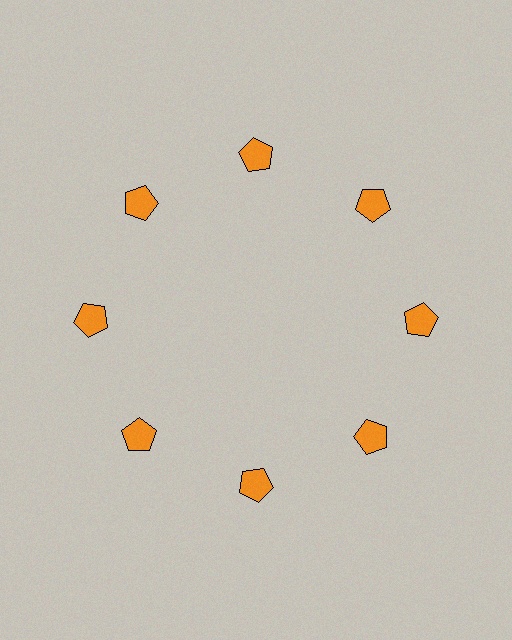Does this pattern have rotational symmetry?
Yes, this pattern has 8-fold rotational symmetry. It looks the same after rotating 45 degrees around the center.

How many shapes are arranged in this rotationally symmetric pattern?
There are 8 shapes, arranged in 8 groups of 1.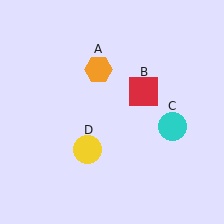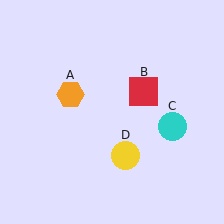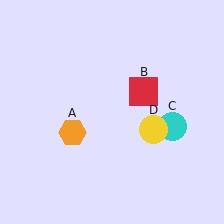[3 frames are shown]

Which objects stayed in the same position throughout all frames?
Red square (object B) and cyan circle (object C) remained stationary.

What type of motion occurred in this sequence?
The orange hexagon (object A), yellow circle (object D) rotated counterclockwise around the center of the scene.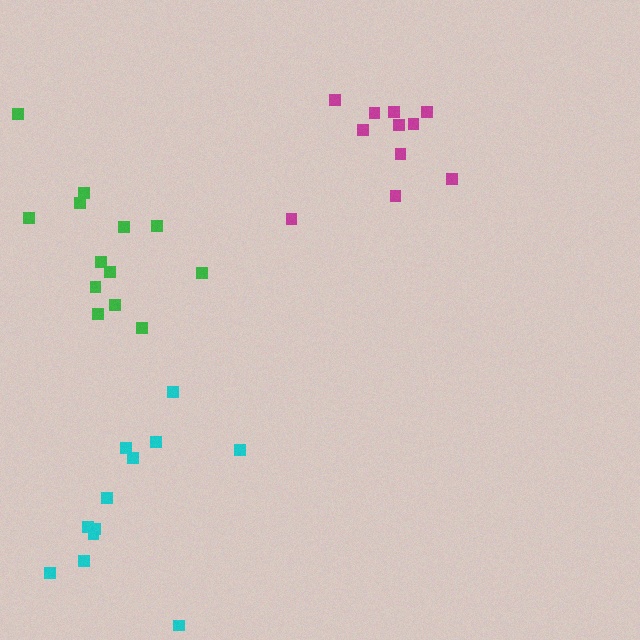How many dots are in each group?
Group 1: 11 dots, Group 2: 13 dots, Group 3: 12 dots (36 total).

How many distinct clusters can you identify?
There are 3 distinct clusters.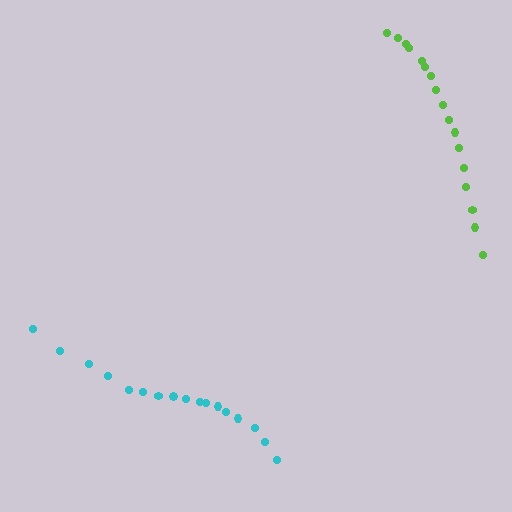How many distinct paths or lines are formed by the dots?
There are 2 distinct paths.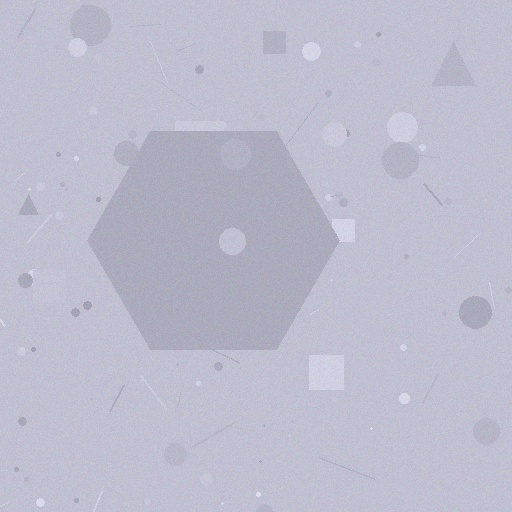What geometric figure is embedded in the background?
A hexagon is embedded in the background.